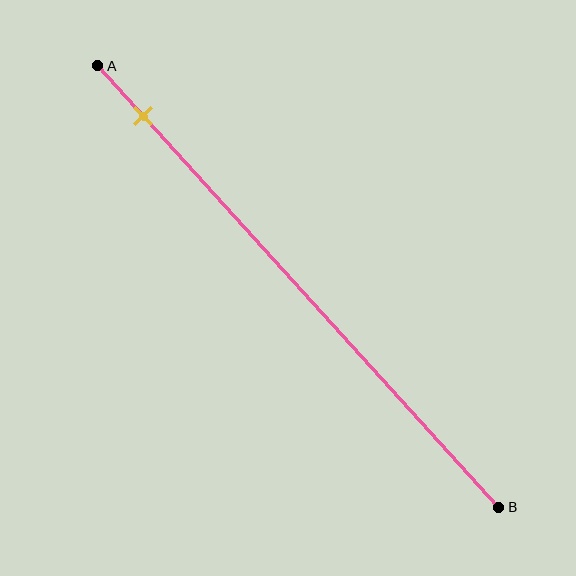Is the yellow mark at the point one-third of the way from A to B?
No, the mark is at about 10% from A, not at the 33% one-third point.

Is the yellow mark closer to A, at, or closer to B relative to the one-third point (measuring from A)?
The yellow mark is closer to point A than the one-third point of segment AB.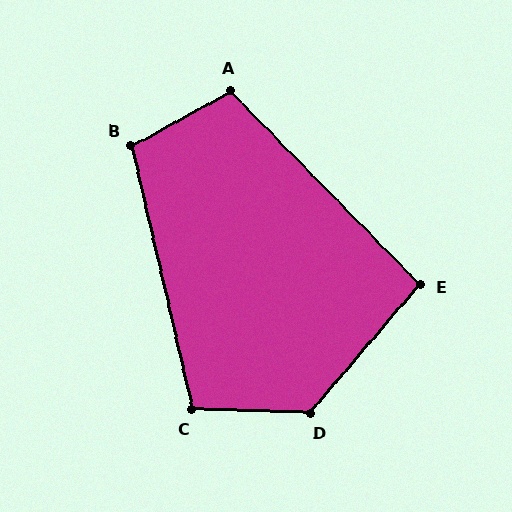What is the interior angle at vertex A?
Approximately 106 degrees (obtuse).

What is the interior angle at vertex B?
Approximately 106 degrees (obtuse).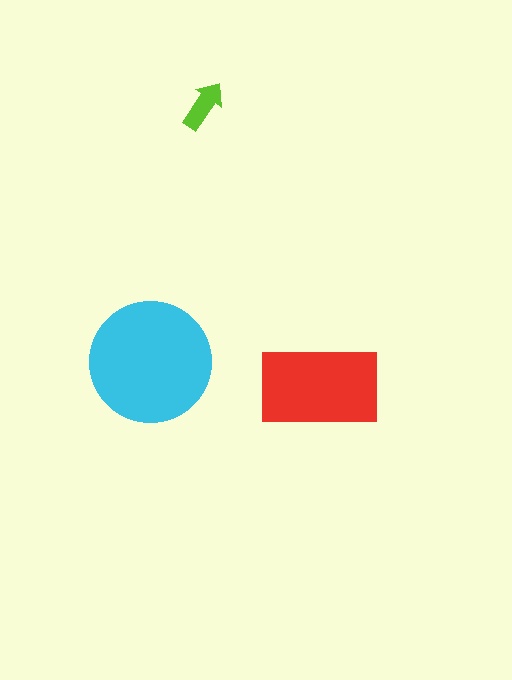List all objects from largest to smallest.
The cyan circle, the red rectangle, the lime arrow.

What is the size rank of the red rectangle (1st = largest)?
2nd.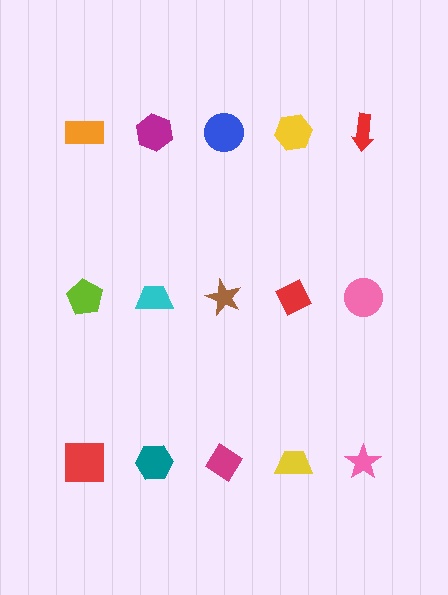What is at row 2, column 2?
A cyan trapezoid.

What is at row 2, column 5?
A pink circle.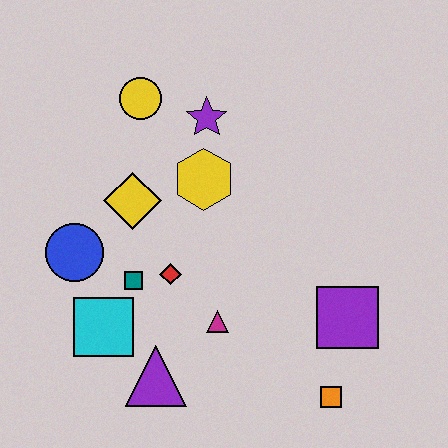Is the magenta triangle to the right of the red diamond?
Yes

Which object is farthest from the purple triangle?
The yellow circle is farthest from the purple triangle.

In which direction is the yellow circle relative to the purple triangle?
The yellow circle is above the purple triangle.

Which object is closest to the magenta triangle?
The red diamond is closest to the magenta triangle.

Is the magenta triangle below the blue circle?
Yes